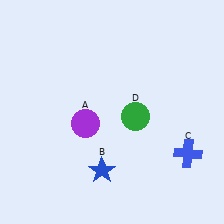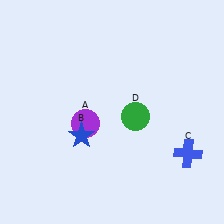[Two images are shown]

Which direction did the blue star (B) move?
The blue star (B) moved up.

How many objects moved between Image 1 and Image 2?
1 object moved between the two images.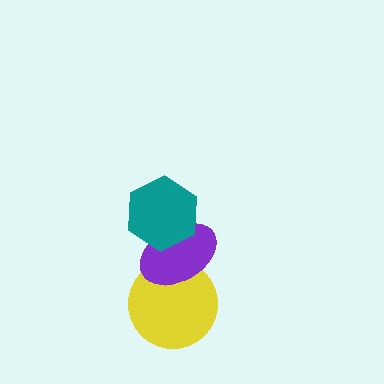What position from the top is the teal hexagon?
The teal hexagon is 1st from the top.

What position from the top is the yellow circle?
The yellow circle is 3rd from the top.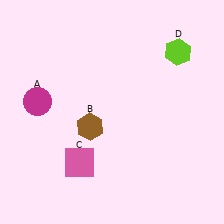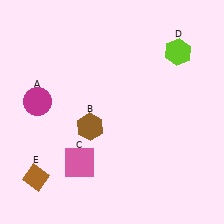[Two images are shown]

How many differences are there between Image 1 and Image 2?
There is 1 difference between the two images.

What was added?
A brown diamond (E) was added in Image 2.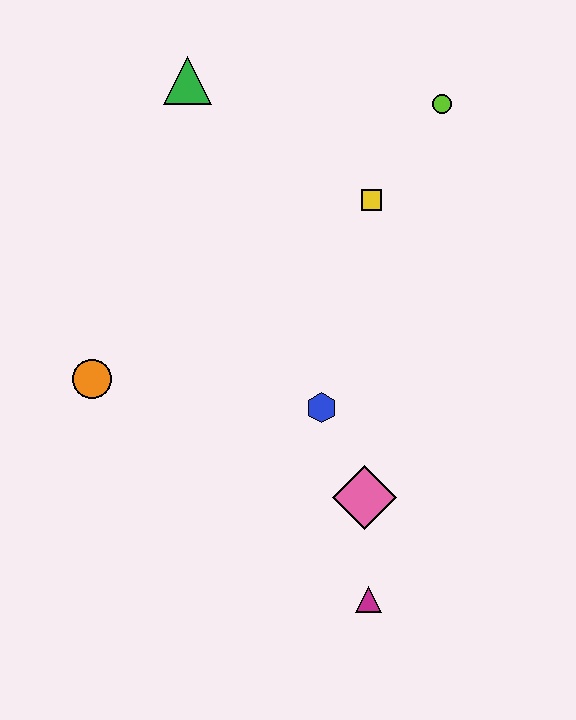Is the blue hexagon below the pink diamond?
No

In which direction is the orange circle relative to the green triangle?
The orange circle is below the green triangle.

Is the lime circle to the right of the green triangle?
Yes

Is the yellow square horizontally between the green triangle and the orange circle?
No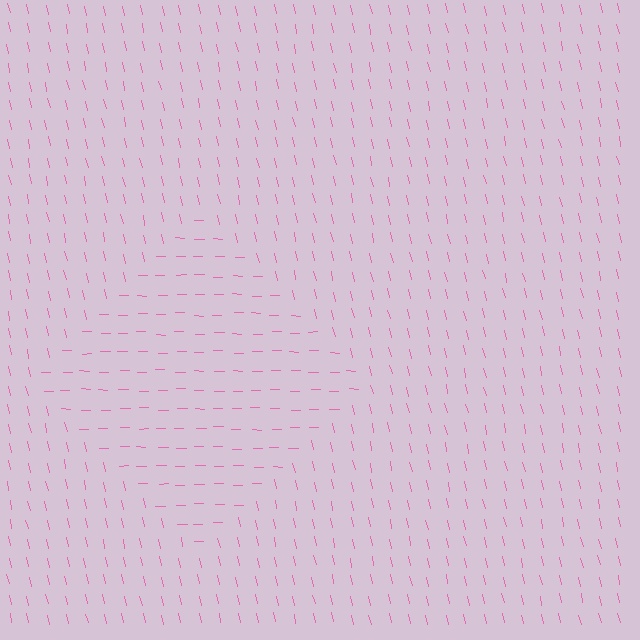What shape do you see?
I see a diamond.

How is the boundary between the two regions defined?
The boundary is defined purely by a change in line orientation (approximately 76 degrees difference). All lines are the same color and thickness.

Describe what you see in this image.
The image is filled with small pink line segments. A diamond region in the image has lines oriented differently from the surrounding lines, creating a visible texture boundary.